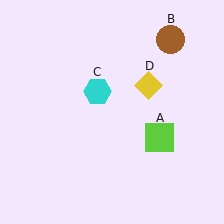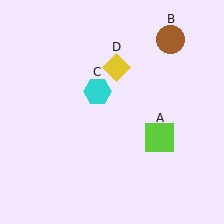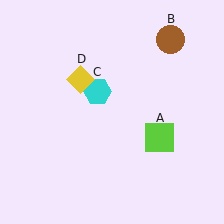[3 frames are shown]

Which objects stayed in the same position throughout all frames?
Lime square (object A) and brown circle (object B) and cyan hexagon (object C) remained stationary.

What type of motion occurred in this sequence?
The yellow diamond (object D) rotated counterclockwise around the center of the scene.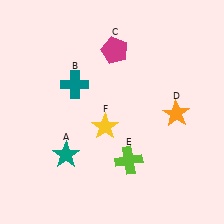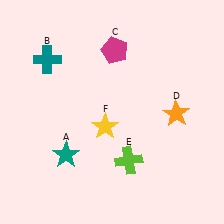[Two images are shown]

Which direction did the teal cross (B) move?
The teal cross (B) moved left.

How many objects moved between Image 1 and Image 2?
1 object moved between the two images.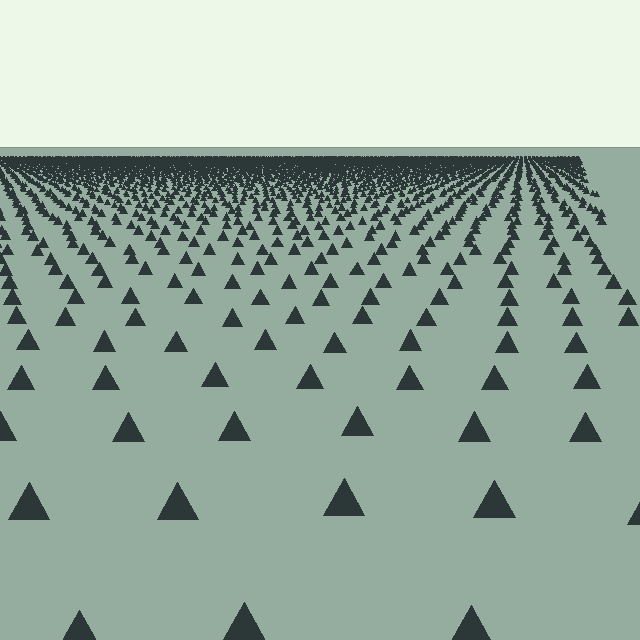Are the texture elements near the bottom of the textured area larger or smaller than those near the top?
Larger. Near the bottom, elements are closer to the viewer and appear at a bigger on-screen size.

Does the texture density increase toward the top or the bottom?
Density increases toward the top.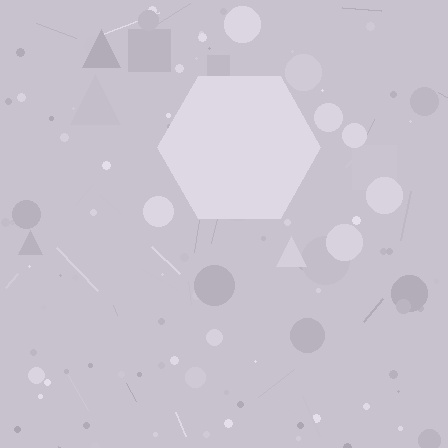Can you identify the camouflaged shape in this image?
The camouflaged shape is a hexagon.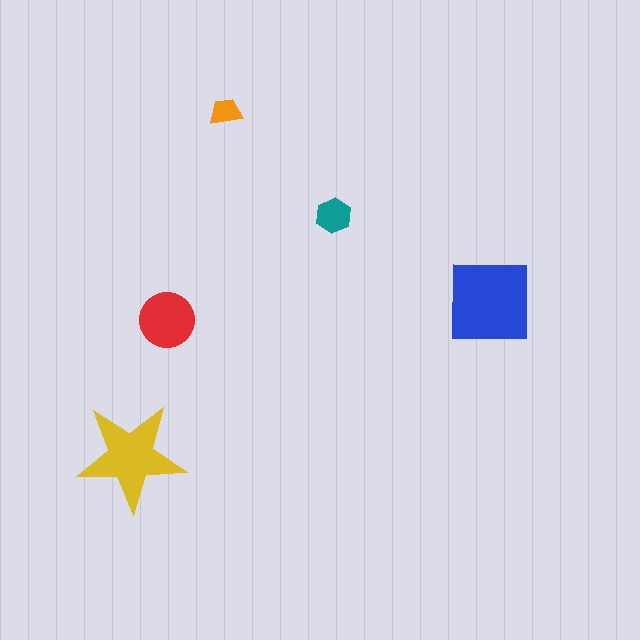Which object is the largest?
The blue square.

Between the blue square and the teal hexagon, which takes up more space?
The blue square.